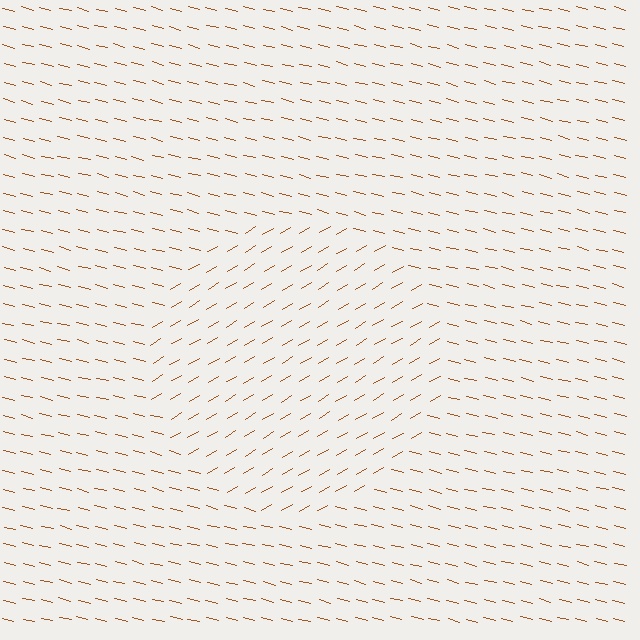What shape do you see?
I see a circle.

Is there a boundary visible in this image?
Yes, there is a texture boundary formed by a change in line orientation.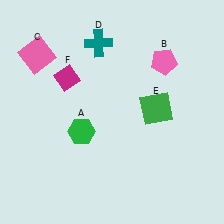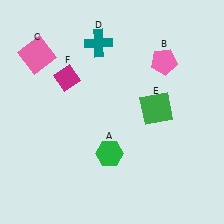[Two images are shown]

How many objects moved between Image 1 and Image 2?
1 object moved between the two images.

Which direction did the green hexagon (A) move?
The green hexagon (A) moved right.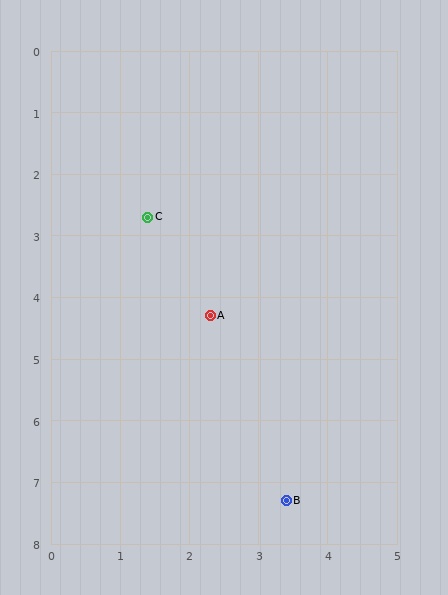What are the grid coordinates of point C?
Point C is at approximately (1.4, 2.7).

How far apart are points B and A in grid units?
Points B and A are about 3.2 grid units apart.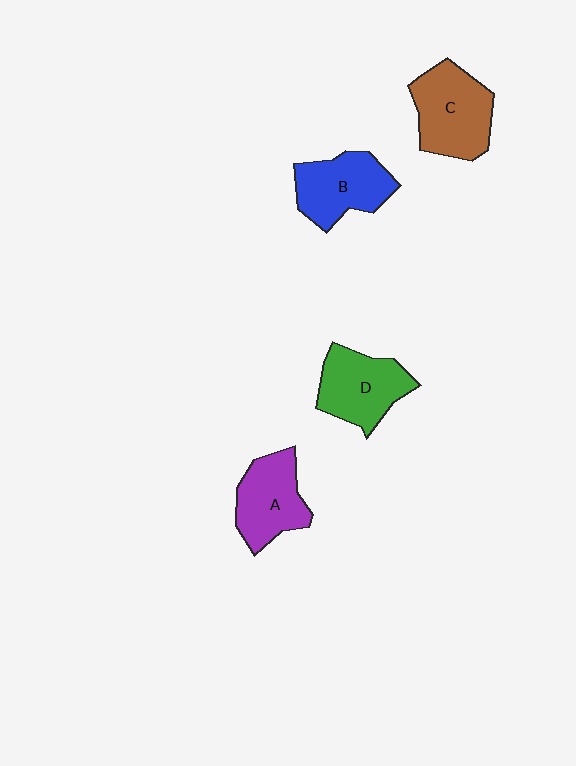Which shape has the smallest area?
Shape A (purple).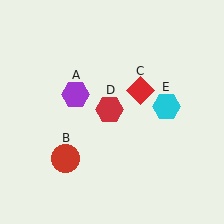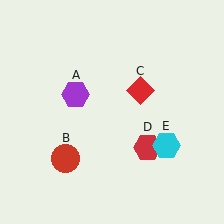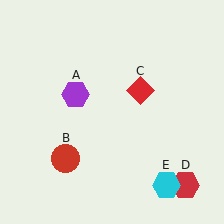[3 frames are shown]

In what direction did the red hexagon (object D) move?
The red hexagon (object D) moved down and to the right.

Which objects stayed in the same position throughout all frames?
Purple hexagon (object A) and red circle (object B) and red diamond (object C) remained stationary.